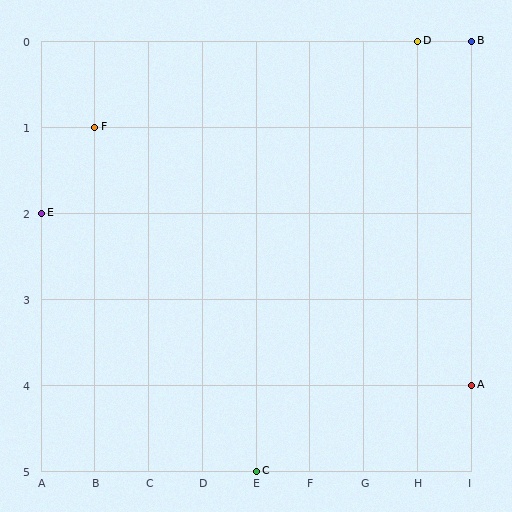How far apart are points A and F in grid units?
Points A and F are 7 columns and 3 rows apart (about 7.6 grid units diagonally).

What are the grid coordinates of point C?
Point C is at grid coordinates (E, 5).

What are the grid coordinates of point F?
Point F is at grid coordinates (B, 1).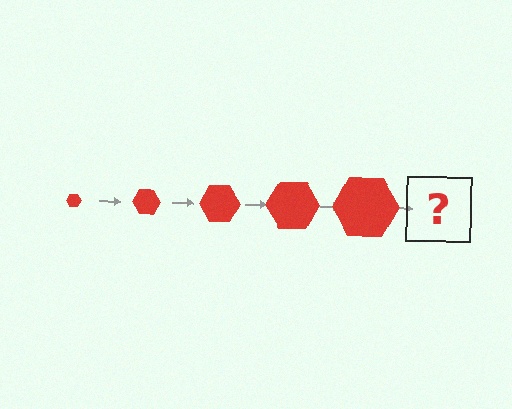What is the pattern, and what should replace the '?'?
The pattern is that the hexagon gets progressively larger each step. The '?' should be a red hexagon, larger than the previous one.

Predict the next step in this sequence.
The next step is a red hexagon, larger than the previous one.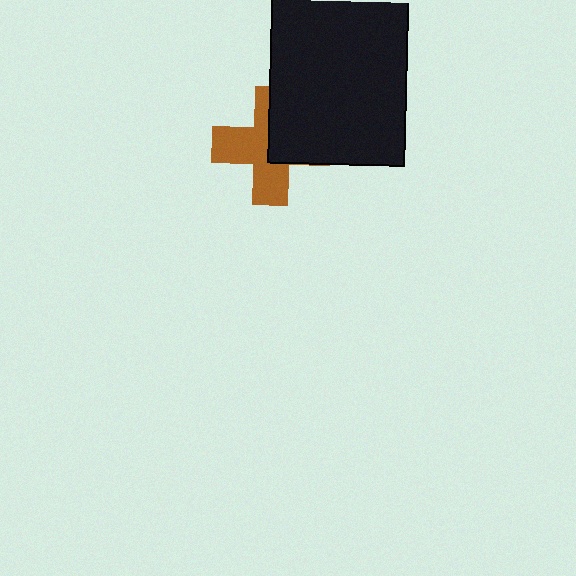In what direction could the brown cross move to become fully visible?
The brown cross could move toward the lower-left. That would shift it out from behind the black rectangle entirely.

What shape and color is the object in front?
The object in front is a black rectangle.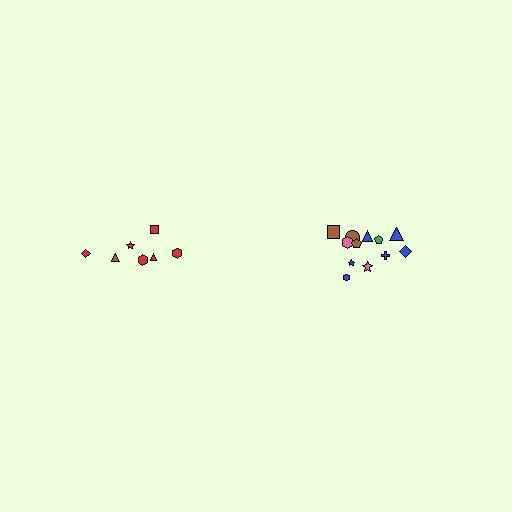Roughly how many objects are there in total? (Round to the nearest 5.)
Roughly 20 objects in total.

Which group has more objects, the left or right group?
The right group.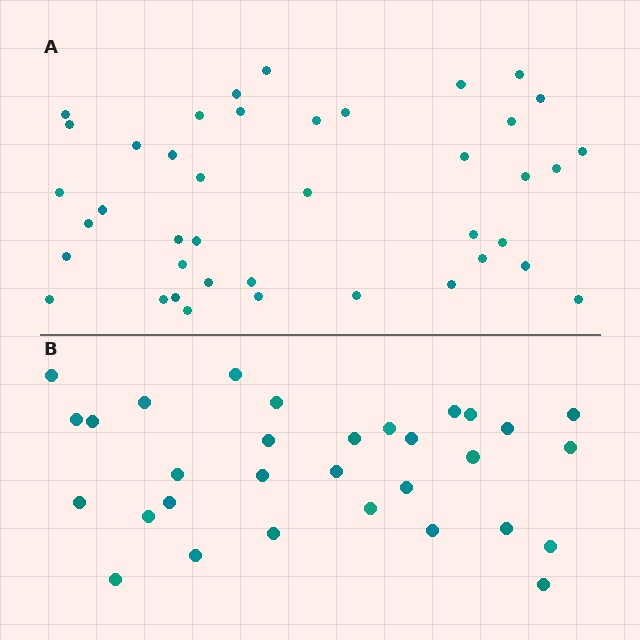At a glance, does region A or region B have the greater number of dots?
Region A (the top region) has more dots.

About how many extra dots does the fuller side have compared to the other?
Region A has roughly 10 or so more dots than region B.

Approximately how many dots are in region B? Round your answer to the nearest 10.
About 30 dots. (The exact count is 31, which rounds to 30.)